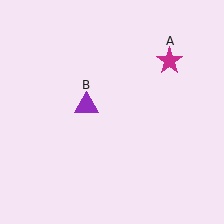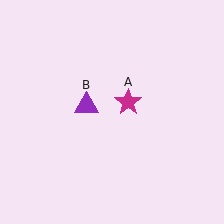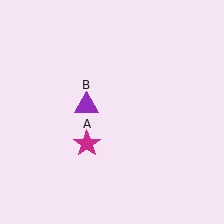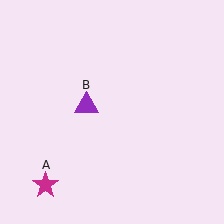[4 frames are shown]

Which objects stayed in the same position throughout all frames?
Purple triangle (object B) remained stationary.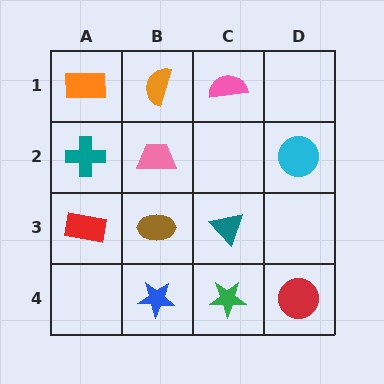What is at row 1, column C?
A pink semicircle.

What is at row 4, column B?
A blue star.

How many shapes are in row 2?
3 shapes.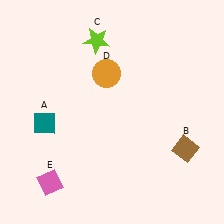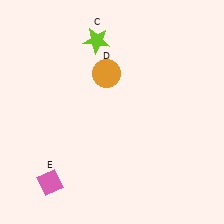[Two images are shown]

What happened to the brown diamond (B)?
The brown diamond (B) was removed in Image 2. It was in the bottom-right area of Image 1.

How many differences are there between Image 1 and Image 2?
There are 2 differences between the two images.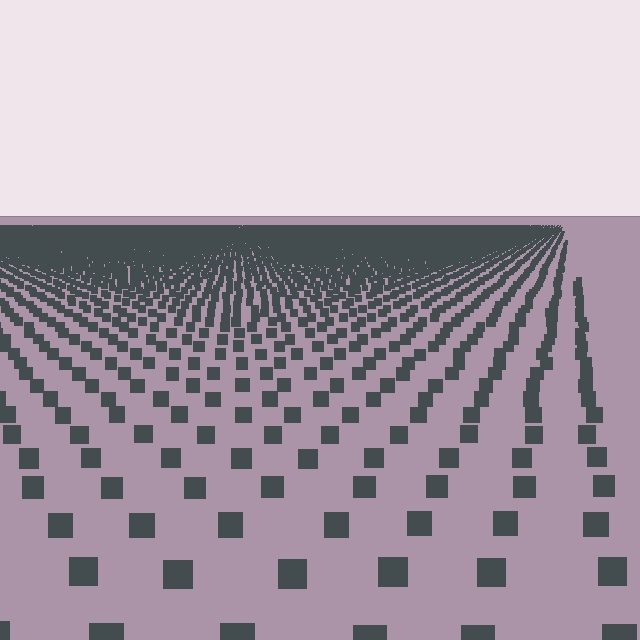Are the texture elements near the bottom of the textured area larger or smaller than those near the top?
Larger. Near the bottom, elements are closer to the viewer and appear at a bigger on-screen size.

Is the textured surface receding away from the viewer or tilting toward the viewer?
The surface is receding away from the viewer. Texture elements get smaller and denser toward the top.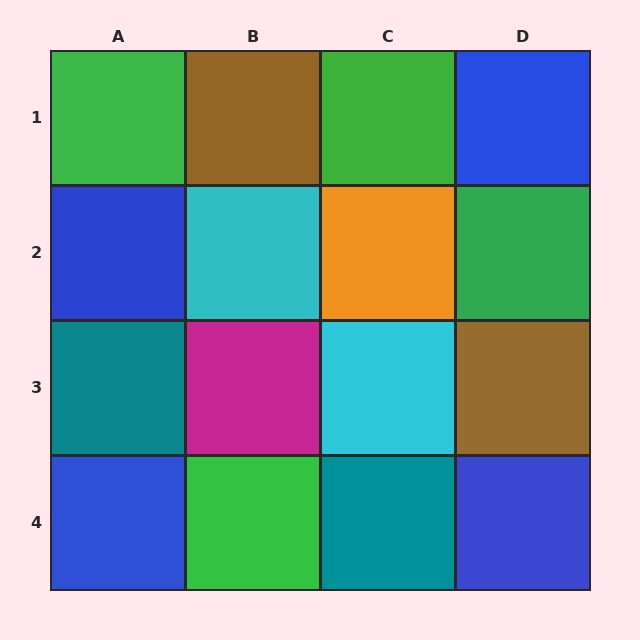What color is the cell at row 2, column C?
Orange.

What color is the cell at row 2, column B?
Cyan.